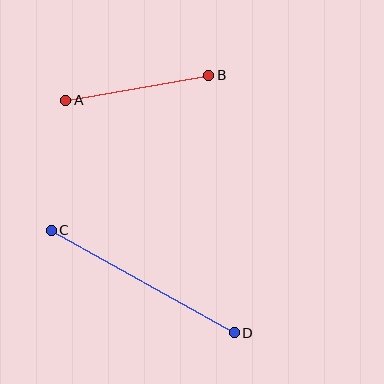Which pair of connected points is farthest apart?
Points C and D are farthest apart.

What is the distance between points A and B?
The distance is approximately 145 pixels.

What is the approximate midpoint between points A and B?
The midpoint is at approximately (137, 88) pixels.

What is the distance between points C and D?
The distance is approximately 210 pixels.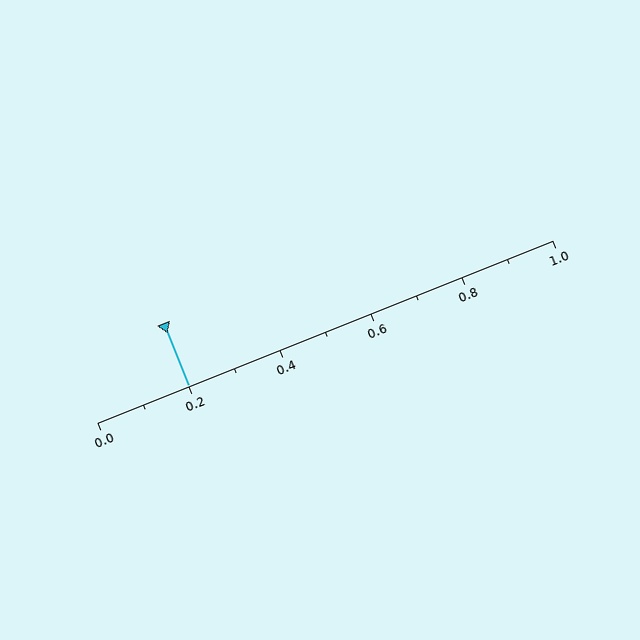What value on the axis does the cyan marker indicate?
The marker indicates approximately 0.2.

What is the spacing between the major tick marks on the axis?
The major ticks are spaced 0.2 apart.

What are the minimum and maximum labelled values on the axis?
The axis runs from 0.0 to 1.0.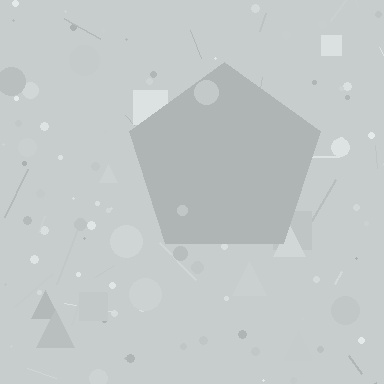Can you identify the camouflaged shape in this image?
The camouflaged shape is a pentagon.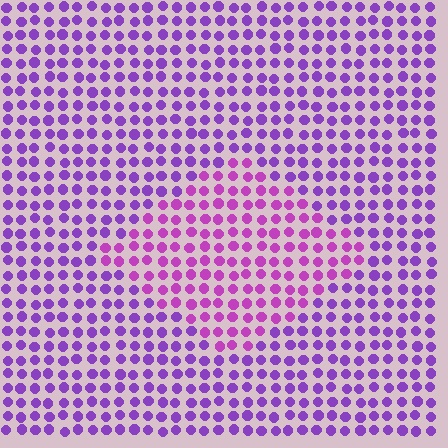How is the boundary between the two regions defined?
The boundary is defined purely by a slight shift in hue (about 28 degrees). Spacing, size, and orientation are identical on both sides.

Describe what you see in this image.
The image is filled with small purple elements in a uniform arrangement. A diamond-shaped region is visible where the elements are tinted to a slightly different hue, forming a subtle color boundary.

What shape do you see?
I see a diamond.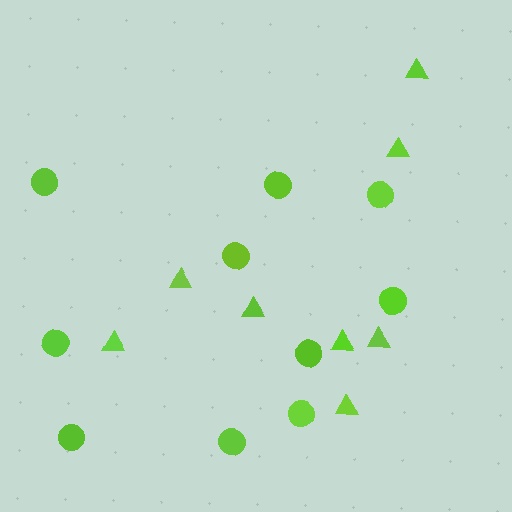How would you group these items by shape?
There are 2 groups: one group of circles (10) and one group of triangles (8).